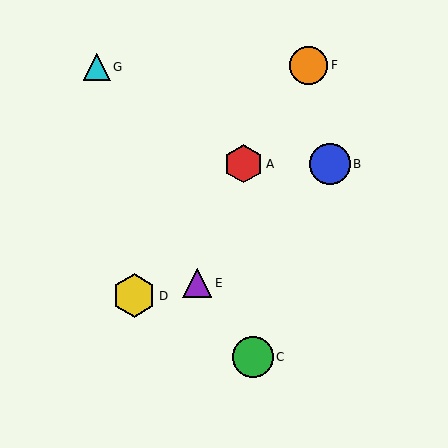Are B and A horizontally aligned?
Yes, both are at y≈164.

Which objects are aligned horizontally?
Objects A, B are aligned horizontally.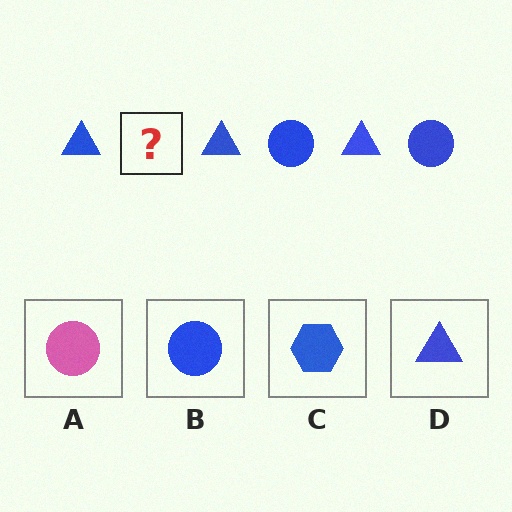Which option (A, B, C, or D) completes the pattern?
B.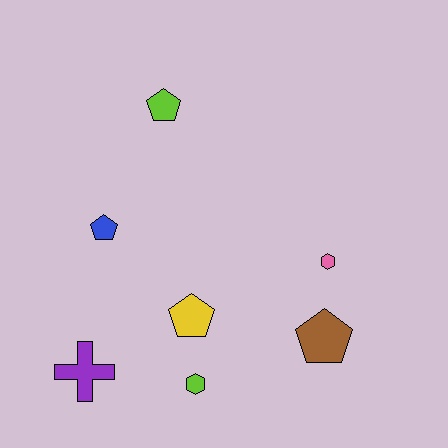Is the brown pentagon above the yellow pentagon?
No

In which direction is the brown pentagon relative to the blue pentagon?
The brown pentagon is to the right of the blue pentagon.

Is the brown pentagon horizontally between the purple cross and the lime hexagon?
No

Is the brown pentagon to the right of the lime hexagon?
Yes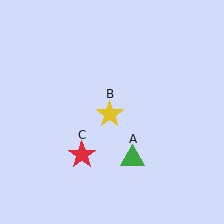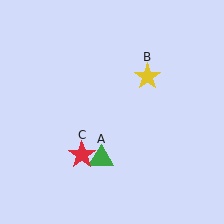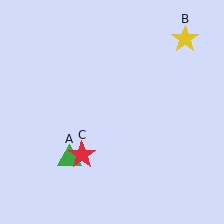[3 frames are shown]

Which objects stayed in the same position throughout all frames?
Red star (object C) remained stationary.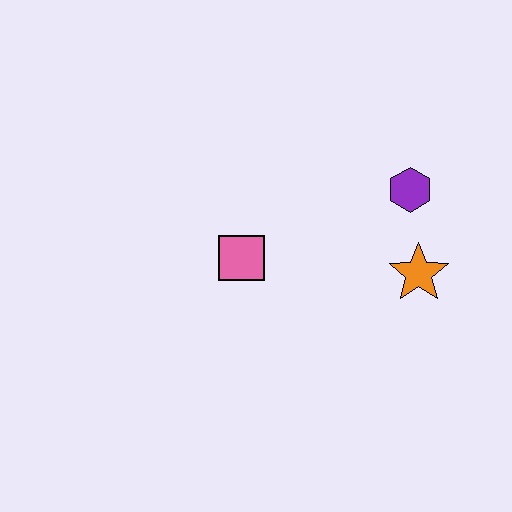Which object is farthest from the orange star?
The pink square is farthest from the orange star.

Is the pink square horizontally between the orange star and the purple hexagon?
No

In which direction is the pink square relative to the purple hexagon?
The pink square is to the left of the purple hexagon.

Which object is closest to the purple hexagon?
The orange star is closest to the purple hexagon.